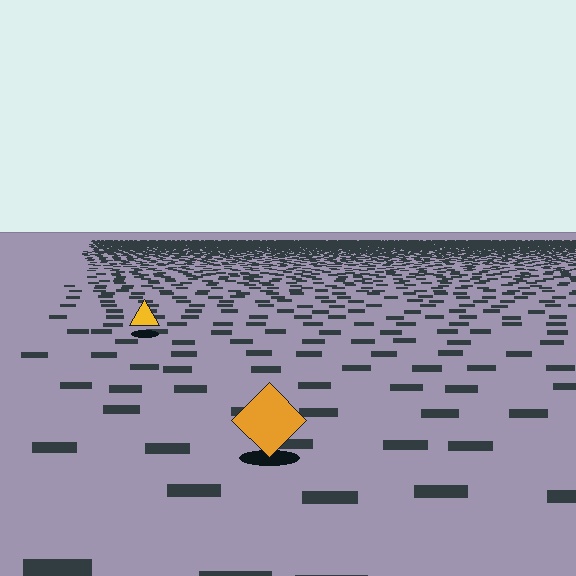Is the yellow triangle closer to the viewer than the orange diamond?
No. The orange diamond is closer — you can tell from the texture gradient: the ground texture is coarser near it.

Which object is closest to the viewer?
The orange diamond is closest. The texture marks near it are larger and more spread out.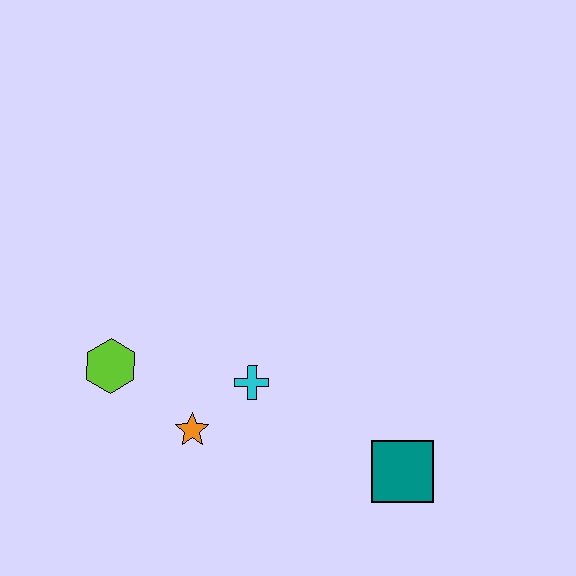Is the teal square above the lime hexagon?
No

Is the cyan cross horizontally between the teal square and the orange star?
Yes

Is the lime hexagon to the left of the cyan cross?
Yes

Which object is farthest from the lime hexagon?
The teal square is farthest from the lime hexagon.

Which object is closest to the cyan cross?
The orange star is closest to the cyan cross.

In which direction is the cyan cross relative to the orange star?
The cyan cross is to the right of the orange star.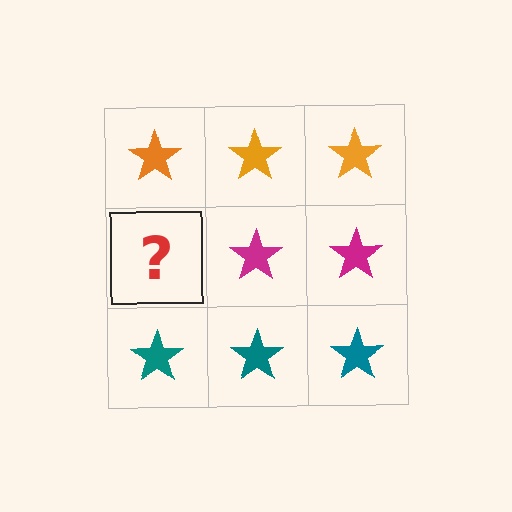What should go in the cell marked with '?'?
The missing cell should contain a magenta star.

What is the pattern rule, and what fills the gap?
The rule is that each row has a consistent color. The gap should be filled with a magenta star.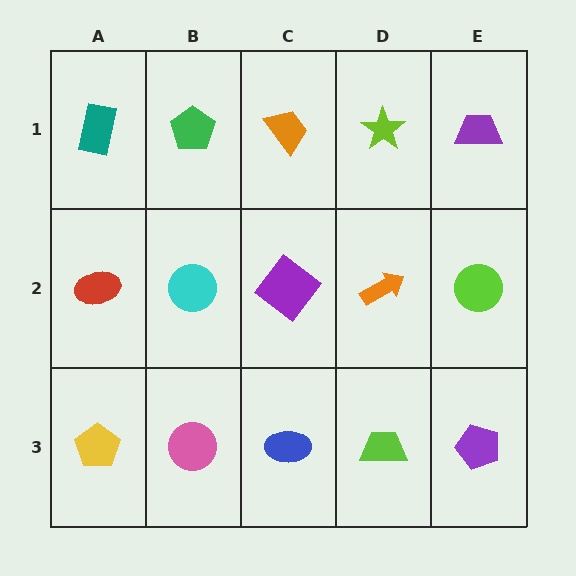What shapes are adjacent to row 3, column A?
A red ellipse (row 2, column A), a pink circle (row 3, column B).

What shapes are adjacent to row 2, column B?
A green pentagon (row 1, column B), a pink circle (row 3, column B), a red ellipse (row 2, column A), a purple diamond (row 2, column C).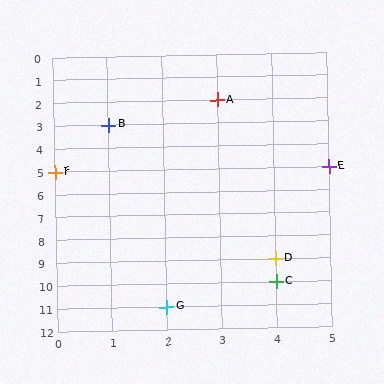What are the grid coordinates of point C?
Point C is at grid coordinates (4, 10).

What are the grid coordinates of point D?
Point D is at grid coordinates (4, 9).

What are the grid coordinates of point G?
Point G is at grid coordinates (2, 11).